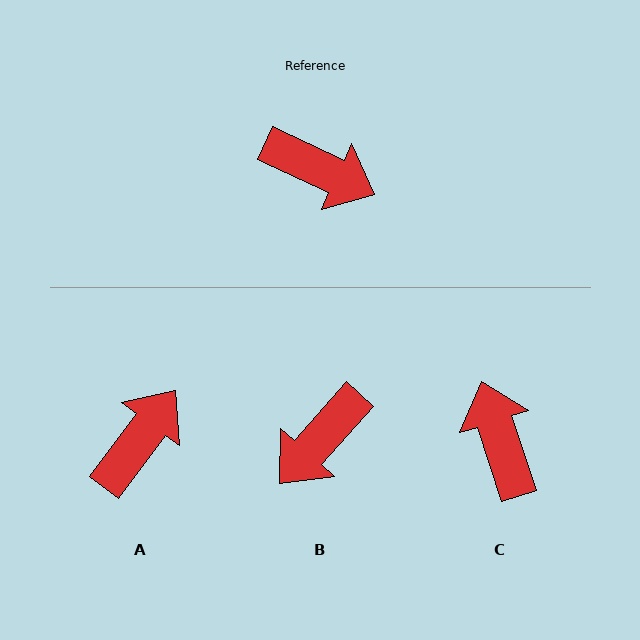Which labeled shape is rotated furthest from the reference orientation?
C, about 133 degrees away.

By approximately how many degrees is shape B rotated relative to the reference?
Approximately 107 degrees clockwise.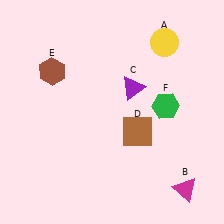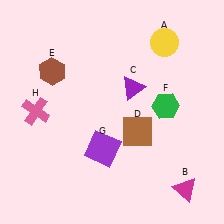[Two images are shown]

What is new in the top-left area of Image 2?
A pink cross (H) was added in the top-left area of Image 2.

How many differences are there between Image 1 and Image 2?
There are 2 differences between the two images.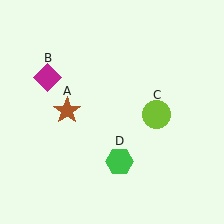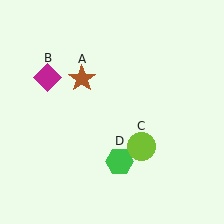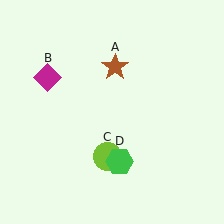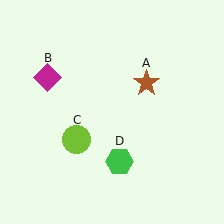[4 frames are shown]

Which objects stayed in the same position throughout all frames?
Magenta diamond (object B) and green hexagon (object D) remained stationary.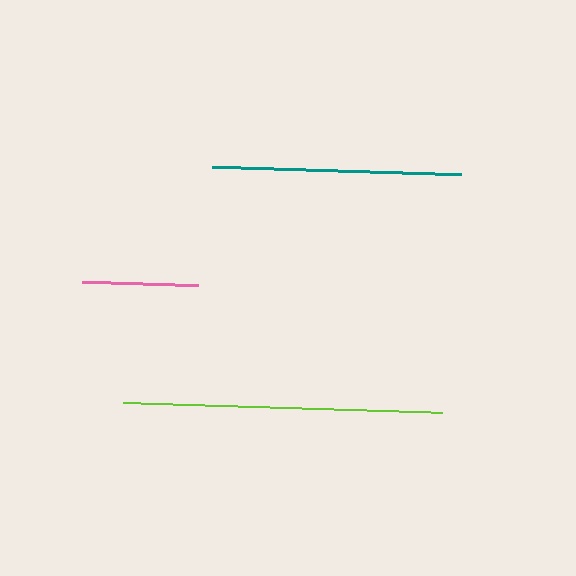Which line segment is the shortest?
The pink line is the shortest at approximately 116 pixels.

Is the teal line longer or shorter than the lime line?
The lime line is longer than the teal line.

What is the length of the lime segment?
The lime segment is approximately 319 pixels long.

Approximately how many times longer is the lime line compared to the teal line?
The lime line is approximately 1.3 times the length of the teal line.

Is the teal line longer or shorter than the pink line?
The teal line is longer than the pink line.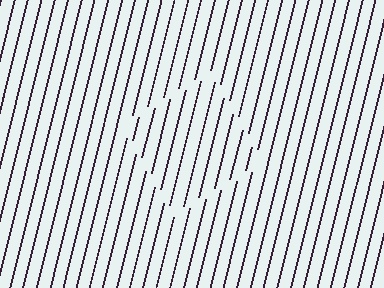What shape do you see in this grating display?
An illusory square. The interior of the shape contains the same grating, shifted by half a period — the contour is defined by the phase discontinuity where line-ends from the inner and outer gratings abut.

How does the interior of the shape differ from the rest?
The interior of the shape contains the same grating, shifted by half a period — the contour is defined by the phase discontinuity where line-ends from the inner and outer gratings abut.